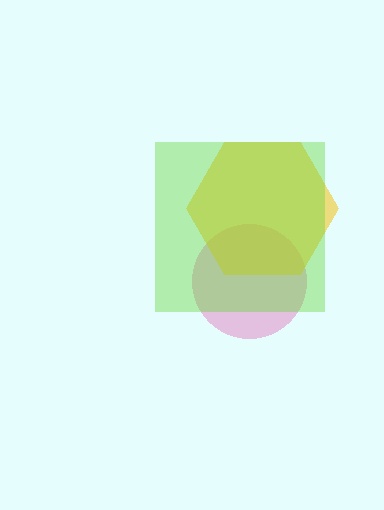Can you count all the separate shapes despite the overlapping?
Yes, there are 3 separate shapes.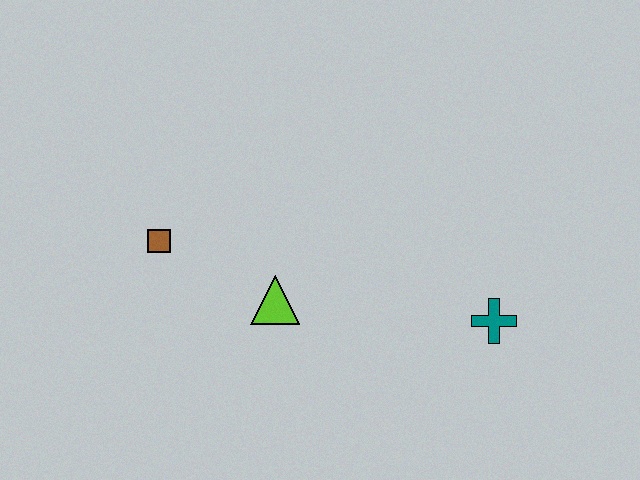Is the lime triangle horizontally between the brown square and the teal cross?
Yes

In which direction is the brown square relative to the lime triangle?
The brown square is to the left of the lime triangle.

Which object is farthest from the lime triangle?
The teal cross is farthest from the lime triangle.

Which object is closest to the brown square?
The lime triangle is closest to the brown square.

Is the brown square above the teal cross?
Yes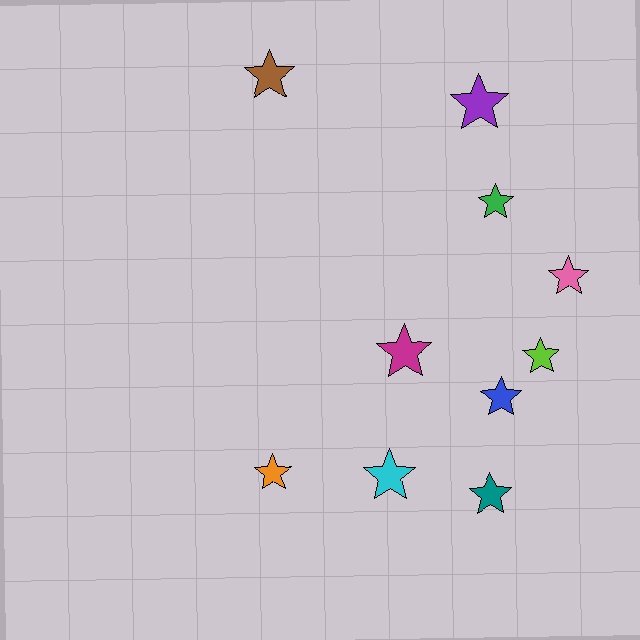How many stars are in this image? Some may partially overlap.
There are 10 stars.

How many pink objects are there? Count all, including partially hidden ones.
There is 1 pink object.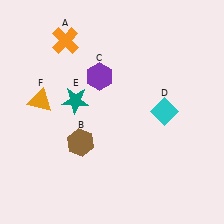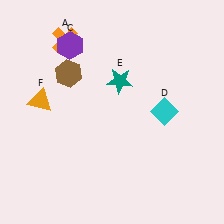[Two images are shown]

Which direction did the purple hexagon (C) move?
The purple hexagon (C) moved up.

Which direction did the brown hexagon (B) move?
The brown hexagon (B) moved up.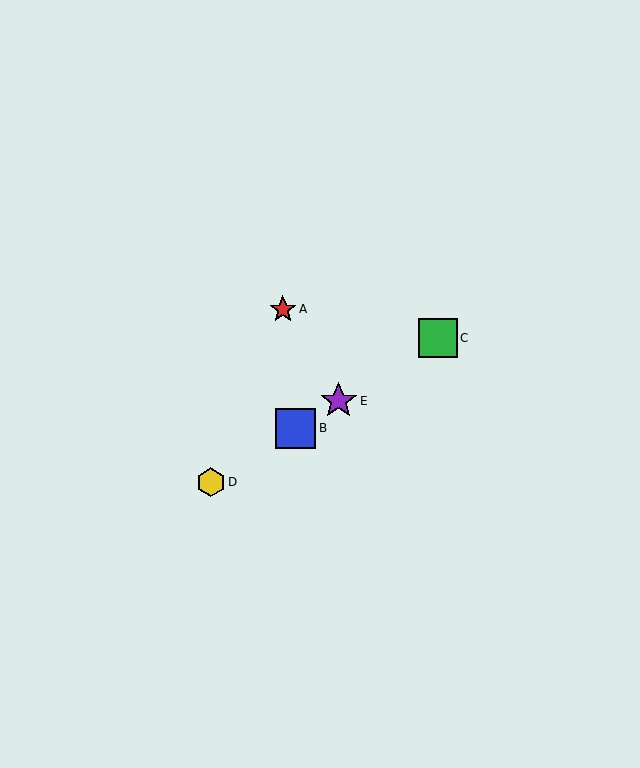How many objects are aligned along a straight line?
4 objects (B, C, D, E) are aligned along a straight line.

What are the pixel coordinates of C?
Object C is at (438, 338).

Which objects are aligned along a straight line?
Objects B, C, D, E are aligned along a straight line.